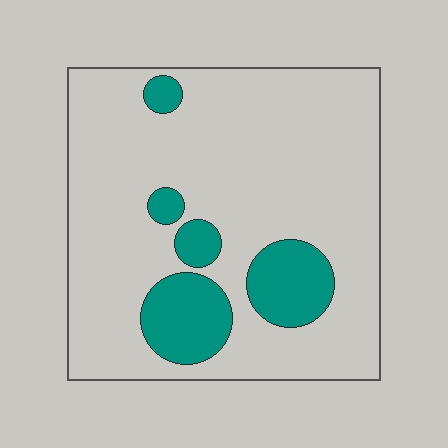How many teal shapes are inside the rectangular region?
5.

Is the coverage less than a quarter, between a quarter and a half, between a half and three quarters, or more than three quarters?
Less than a quarter.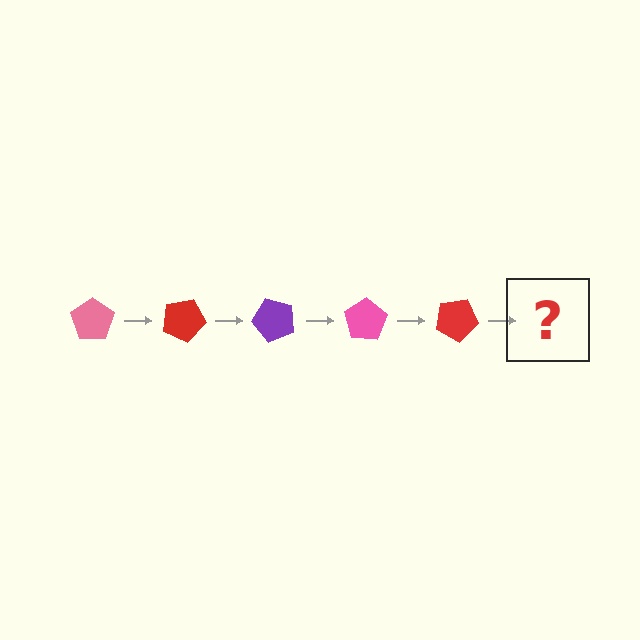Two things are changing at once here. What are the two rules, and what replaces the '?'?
The two rules are that it rotates 25 degrees each step and the color cycles through pink, red, and purple. The '?' should be a purple pentagon, rotated 125 degrees from the start.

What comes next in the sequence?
The next element should be a purple pentagon, rotated 125 degrees from the start.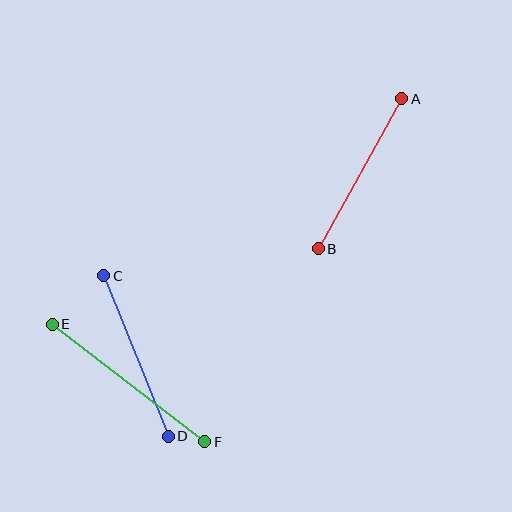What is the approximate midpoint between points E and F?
The midpoint is at approximately (128, 383) pixels.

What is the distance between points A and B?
The distance is approximately 172 pixels.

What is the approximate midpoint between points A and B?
The midpoint is at approximately (360, 174) pixels.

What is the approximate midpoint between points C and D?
The midpoint is at approximately (136, 356) pixels.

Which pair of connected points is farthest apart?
Points E and F are farthest apart.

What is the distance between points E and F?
The distance is approximately 192 pixels.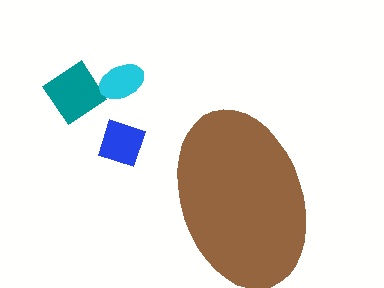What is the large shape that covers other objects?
A brown ellipse.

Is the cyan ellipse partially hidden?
No, the cyan ellipse is fully visible.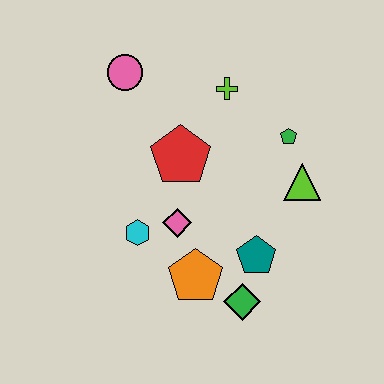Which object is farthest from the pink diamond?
The pink circle is farthest from the pink diamond.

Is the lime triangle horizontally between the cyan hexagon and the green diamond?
No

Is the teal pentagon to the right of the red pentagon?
Yes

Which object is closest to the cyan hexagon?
The pink diamond is closest to the cyan hexagon.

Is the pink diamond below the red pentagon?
Yes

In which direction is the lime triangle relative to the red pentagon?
The lime triangle is to the right of the red pentagon.